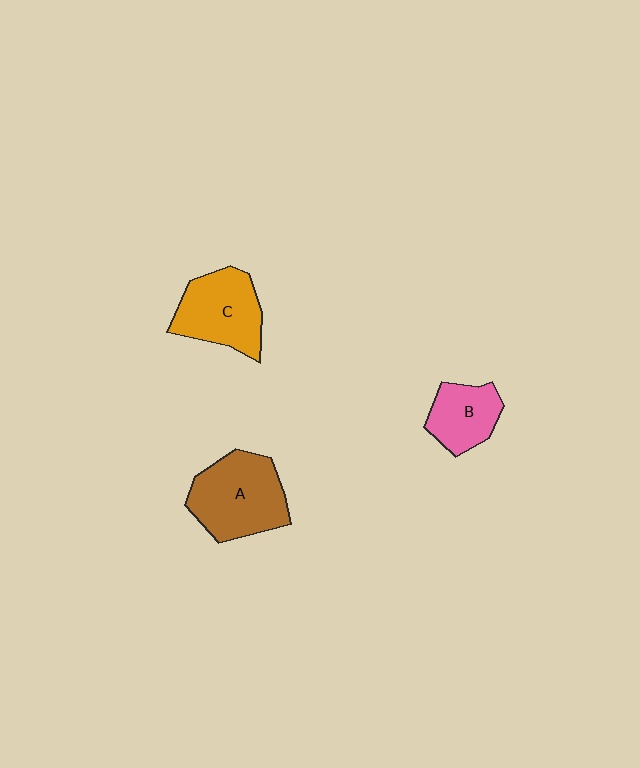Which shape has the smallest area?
Shape B (pink).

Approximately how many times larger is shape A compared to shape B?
Approximately 1.7 times.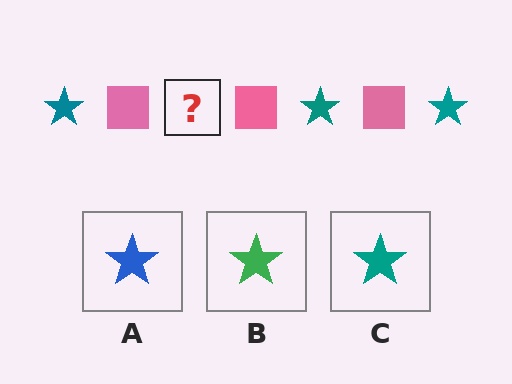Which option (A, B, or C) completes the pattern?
C.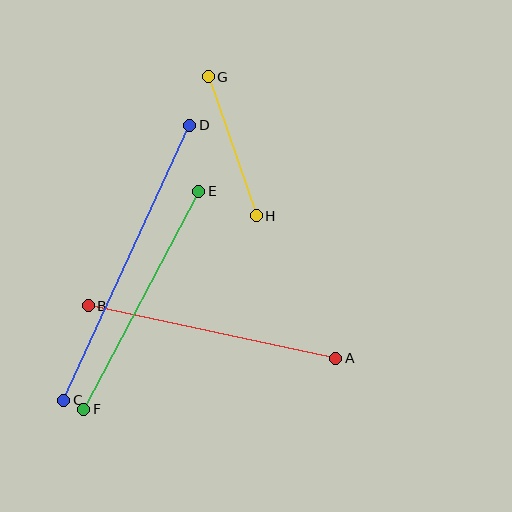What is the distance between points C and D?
The distance is approximately 302 pixels.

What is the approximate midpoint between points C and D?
The midpoint is at approximately (127, 263) pixels.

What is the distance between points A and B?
The distance is approximately 253 pixels.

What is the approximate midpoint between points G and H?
The midpoint is at approximately (232, 146) pixels.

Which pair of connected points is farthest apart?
Points C and D are farthest apart.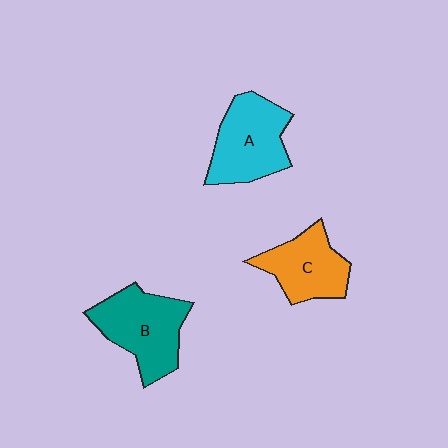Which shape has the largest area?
Shape B (teal).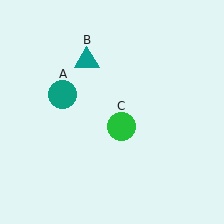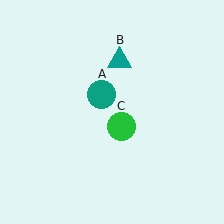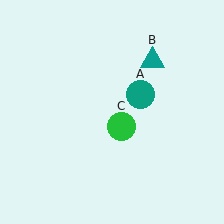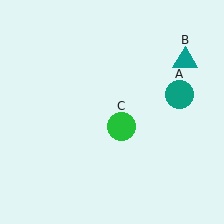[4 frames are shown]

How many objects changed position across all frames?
2 objects changed position: teal circle (object A), teal triangle (object B).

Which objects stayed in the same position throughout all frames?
Green circle (object C) remained stationary.